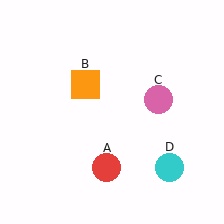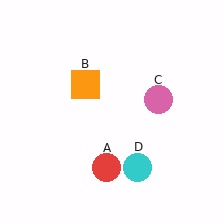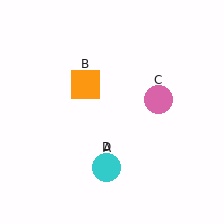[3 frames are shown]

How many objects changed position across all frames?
1 object changed position: cyan circle (object D).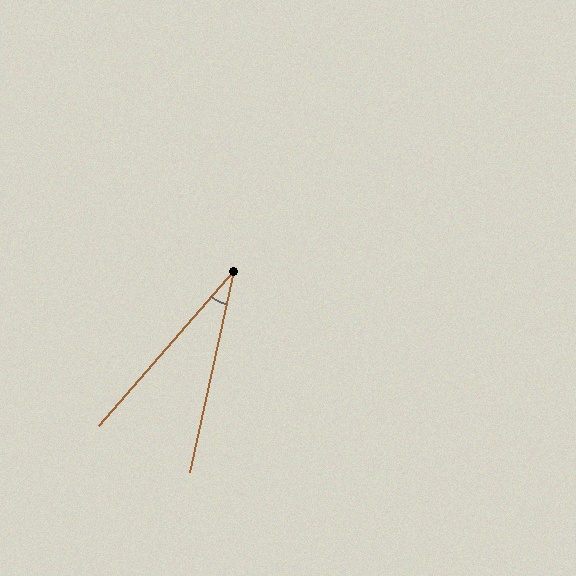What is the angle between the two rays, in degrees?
Approximately 29 degrees.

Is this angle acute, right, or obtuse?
It is acute.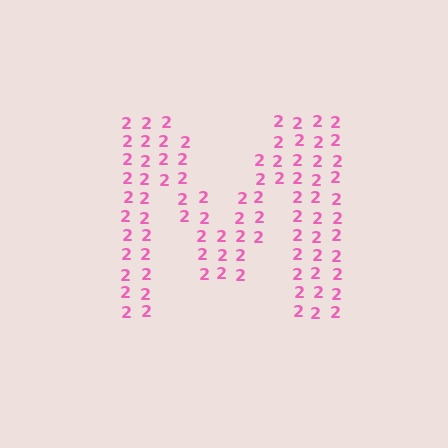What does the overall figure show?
The overall figure shows the letter M.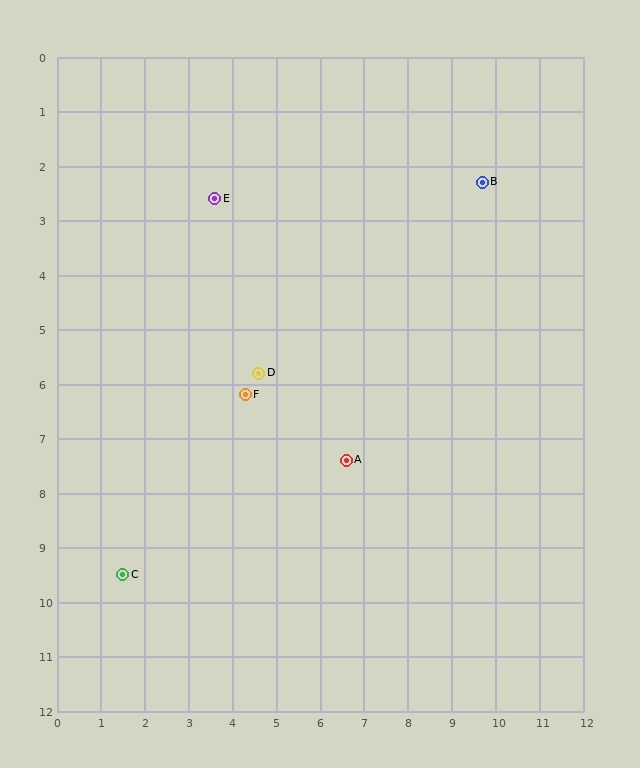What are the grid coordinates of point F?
Point F is at approximately (4.3, 6.2).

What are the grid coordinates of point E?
Point E is at approximately (3.6, 2.6).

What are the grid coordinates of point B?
Point B is at approximately (9.7, 2.3).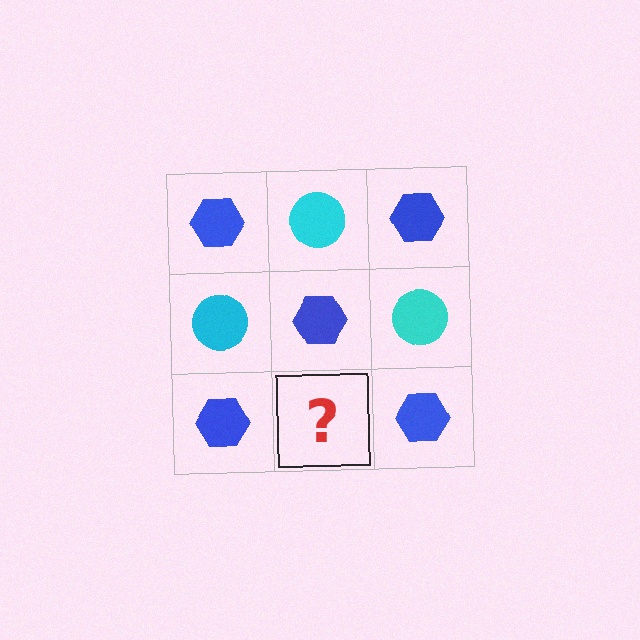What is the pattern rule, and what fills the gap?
The rule is that it alternates blue hexagon and cyan circle in a checkerboard pattern. The gap should be filled with a cyan circle.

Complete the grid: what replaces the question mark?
The question mark should be replaced with a cyan circle.